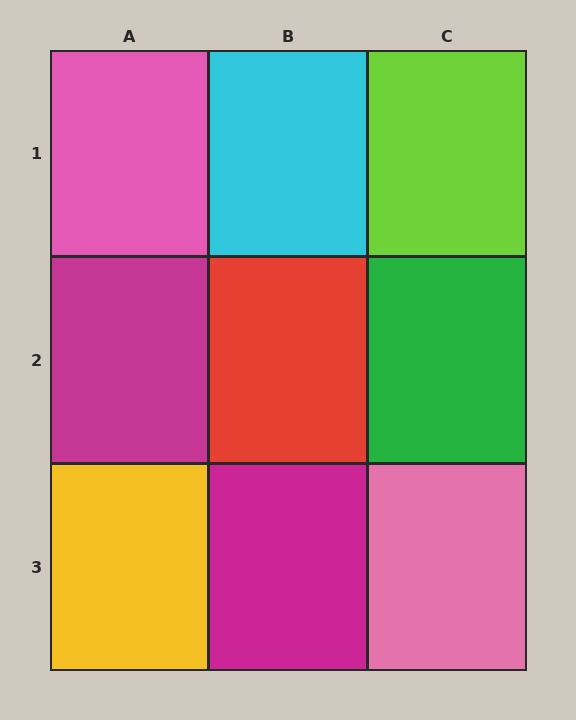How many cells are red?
1 cell is red.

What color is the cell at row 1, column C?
Lime.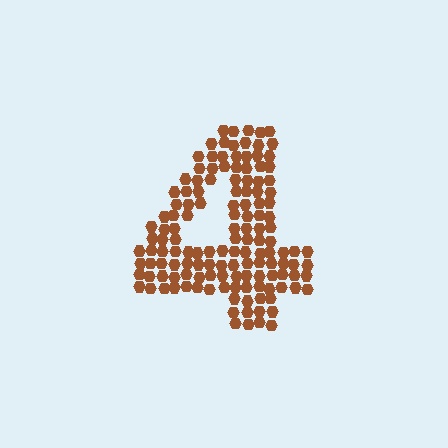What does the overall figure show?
The overall figure shows the digit 4.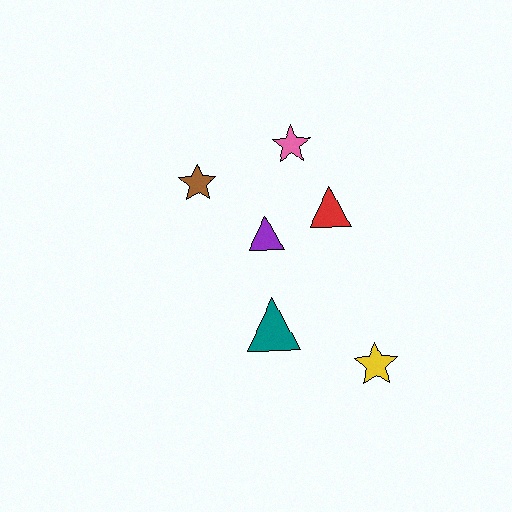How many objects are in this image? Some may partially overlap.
There are 6 objects.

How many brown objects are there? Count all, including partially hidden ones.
There is 1 brown object.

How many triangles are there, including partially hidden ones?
There are 3 triangles.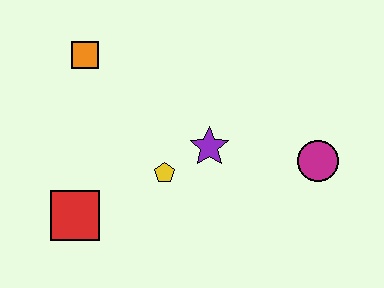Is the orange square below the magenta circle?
No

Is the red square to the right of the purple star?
No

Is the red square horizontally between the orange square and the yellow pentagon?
No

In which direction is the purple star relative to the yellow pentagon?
The purple star is to the right of the yellow pentagon.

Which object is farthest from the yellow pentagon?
The magenta circle is farthest from the yellow pentagon.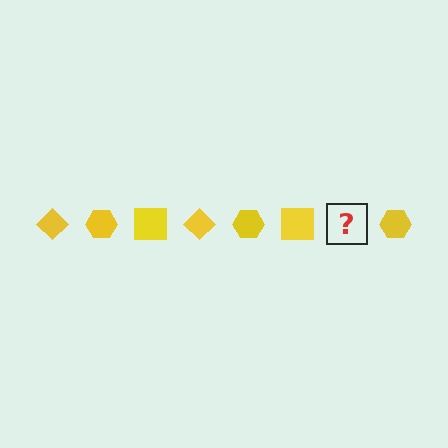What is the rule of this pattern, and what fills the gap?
The rule is that the pattern cycles through diamond, hexagon, square shapes in yellow. The gap should be filled with a yellow diamond.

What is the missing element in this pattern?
The missing element is a yellow diamond.